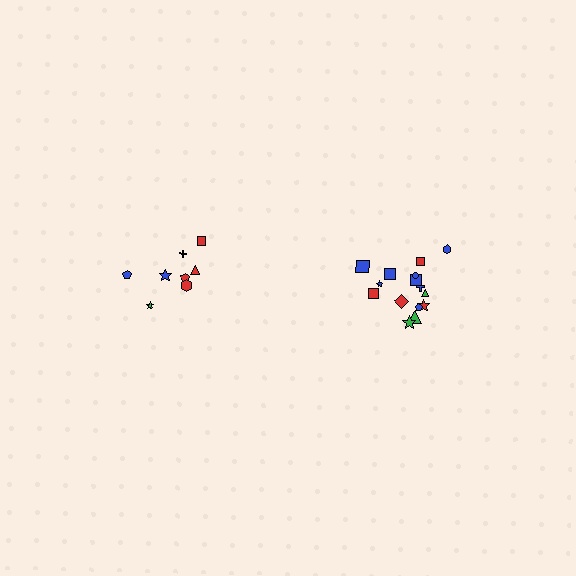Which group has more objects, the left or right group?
The right group.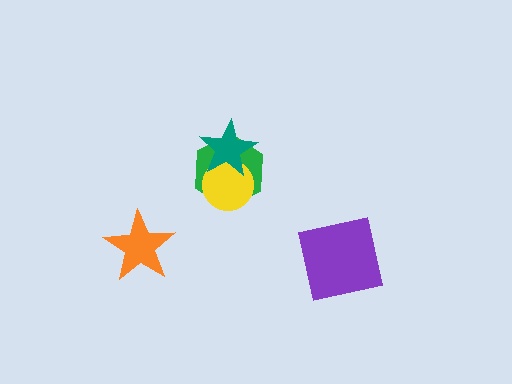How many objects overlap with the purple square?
0 objects overlap with the purple square.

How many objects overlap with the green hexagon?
2 objects overlap with the green hexagon.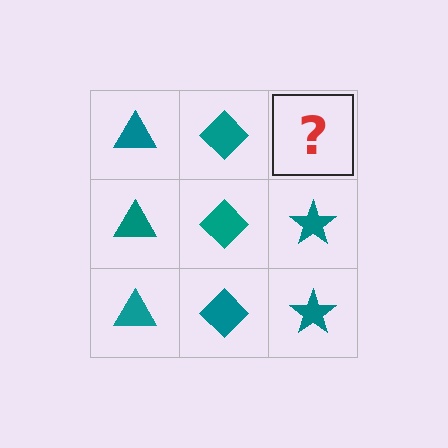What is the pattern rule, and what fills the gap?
The rule is that each column has a consistent shape. The gap should be filled with a teal star.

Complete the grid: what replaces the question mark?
The question mark should be replaced with a teal star.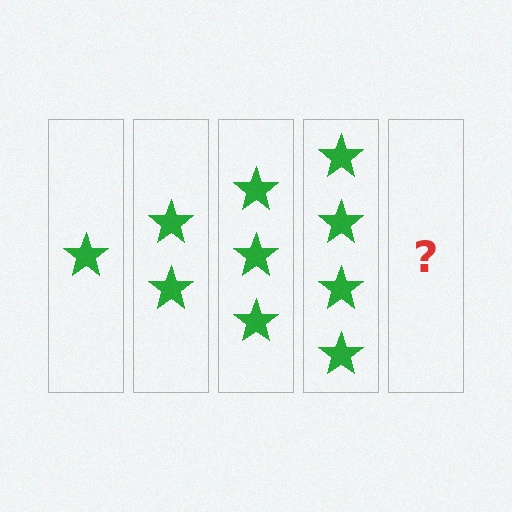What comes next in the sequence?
The next element should be 5 stars.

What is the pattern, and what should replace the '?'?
The pattern is that each step adds one more star. The '?' should be 5 stars.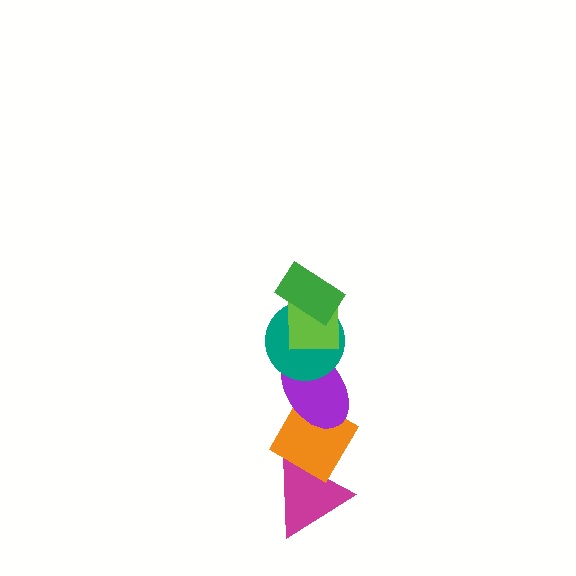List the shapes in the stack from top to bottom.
From top to bottom: the green rectangle, the lime square, the teal circle, the purple ellipse, the orange diamond, the magenta triangle.